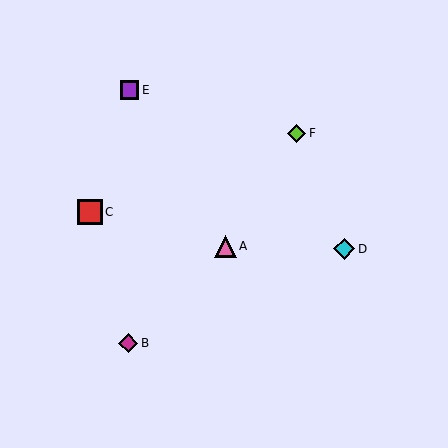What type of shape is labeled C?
Shape C is a red square.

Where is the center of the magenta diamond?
The center of the magenta diamond is at (128, 343).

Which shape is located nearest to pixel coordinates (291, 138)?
The lime diamond (labeled F) at (297, 133) is nearest to that location.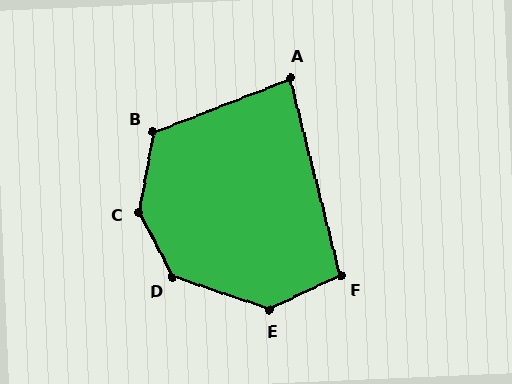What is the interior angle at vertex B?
Approximately 122 degrees (obtuse).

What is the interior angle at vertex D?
Approximately 137 degrees (obtuse).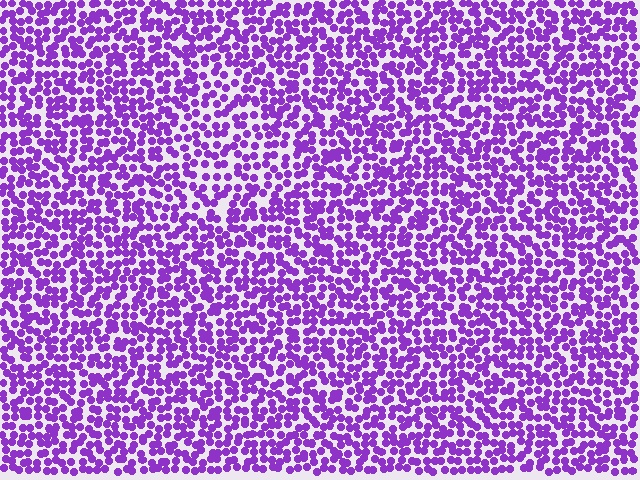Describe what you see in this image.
The image contains small purple elements arranged at two different densities. A triangle-shaped region is visible where the elements are less densely packed than the surrounding area.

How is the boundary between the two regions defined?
The boundary is defined by a change in element density (approximately 1.4x ratio). All elements are the same color, size, and shape.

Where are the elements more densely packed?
The elements are more densely packed outside the triangle boundary.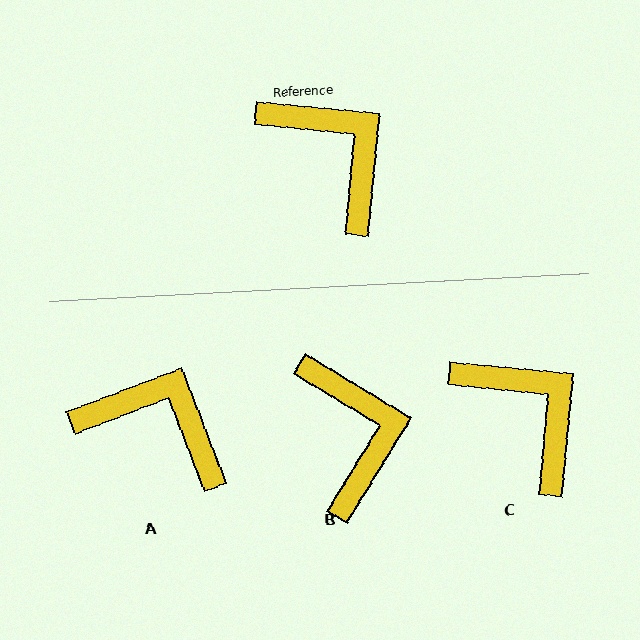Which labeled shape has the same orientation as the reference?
C.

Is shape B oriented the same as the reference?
No, it is off by about 26 degrees.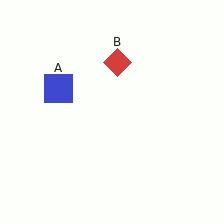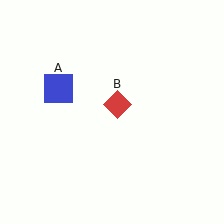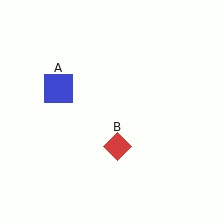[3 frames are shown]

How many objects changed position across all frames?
1 object changed position: red diamond (object B).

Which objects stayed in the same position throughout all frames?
Blue square (object A) remained stationary.